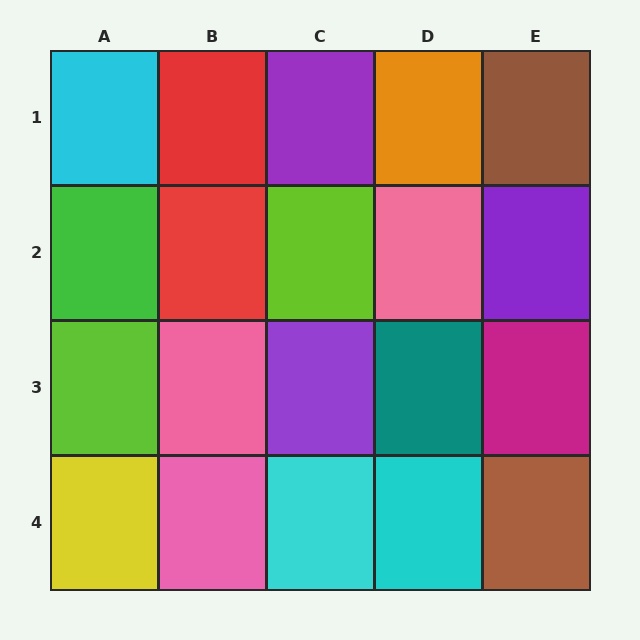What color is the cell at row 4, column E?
Brown.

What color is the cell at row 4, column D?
Cyan.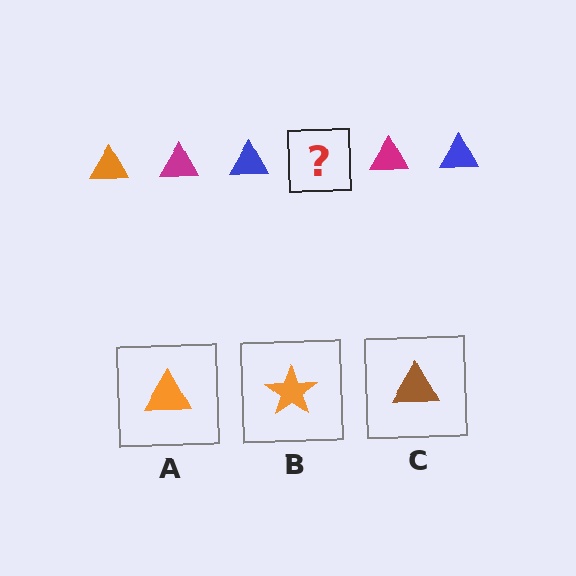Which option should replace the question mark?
Option A.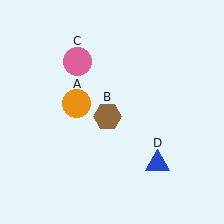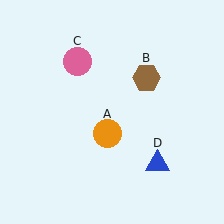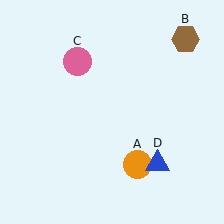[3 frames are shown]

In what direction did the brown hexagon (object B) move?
The brown hexagon (object B) moved up and to the right.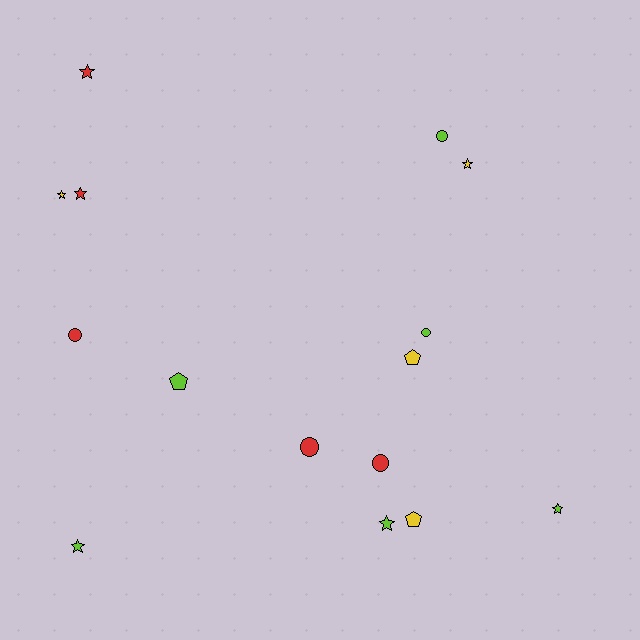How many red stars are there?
There are 2 red stars.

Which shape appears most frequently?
Star, with 7 objects.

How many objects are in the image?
There are 15 objects.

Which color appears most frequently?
Lime, with 6 objects.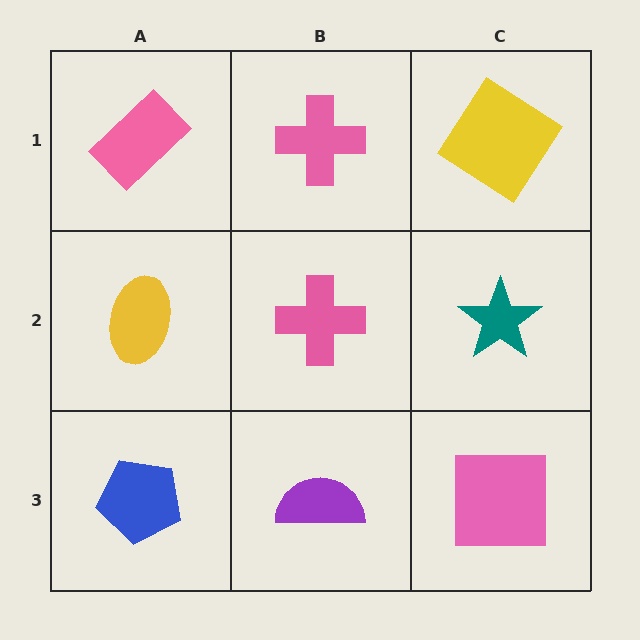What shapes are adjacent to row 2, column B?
A pink cross (row 1, column B), a purple semicircle (row 3, column B), a yellow ellipse (row 2, column A), a teal star (row 2, column C).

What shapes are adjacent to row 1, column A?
A yellow ellipse (row 2, column A), a pink cross (row 1, column B).